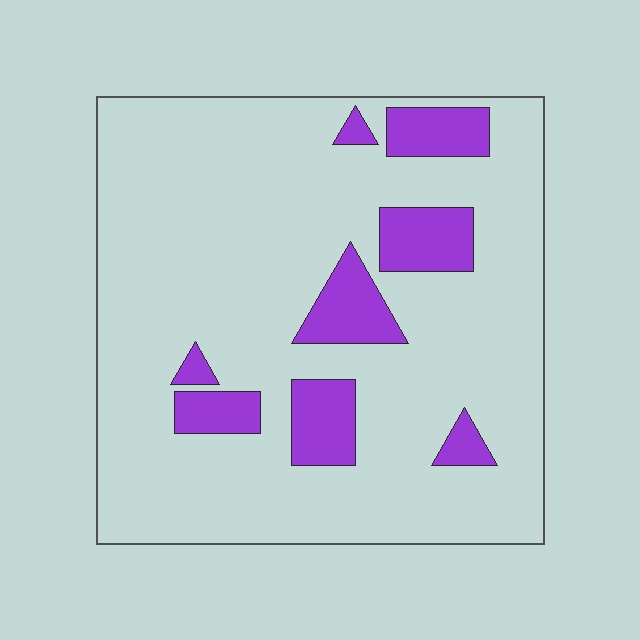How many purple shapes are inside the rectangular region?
8.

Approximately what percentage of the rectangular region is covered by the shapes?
Approximately 15%.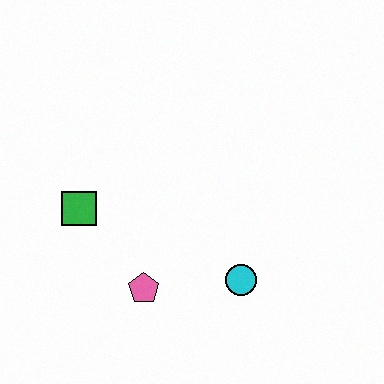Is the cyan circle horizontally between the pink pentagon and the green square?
No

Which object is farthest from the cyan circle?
The green square is farthest from the cyan circle.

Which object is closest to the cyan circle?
The pink pentagon is closest to the cyan circle.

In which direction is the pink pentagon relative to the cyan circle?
The pink pentagon is to the left of the cyan circle.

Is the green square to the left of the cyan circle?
Yes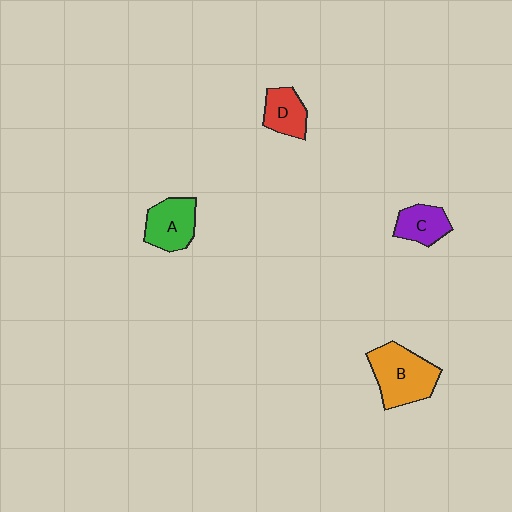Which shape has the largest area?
Shape B (orange).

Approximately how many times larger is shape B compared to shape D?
Approximately 1.8 times.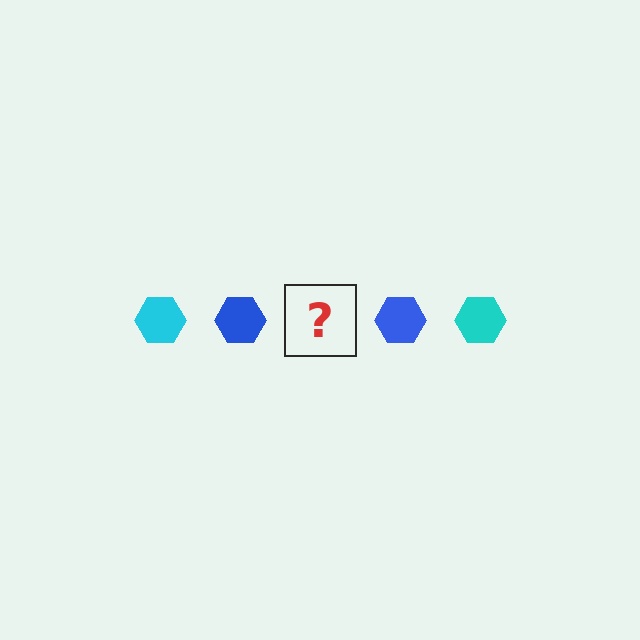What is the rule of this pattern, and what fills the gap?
The rule is that the pattern cycles through cyan, blue hexagons. The gap should be filled with a cyan hexagon.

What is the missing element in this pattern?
The missing element is a cyan hexagon.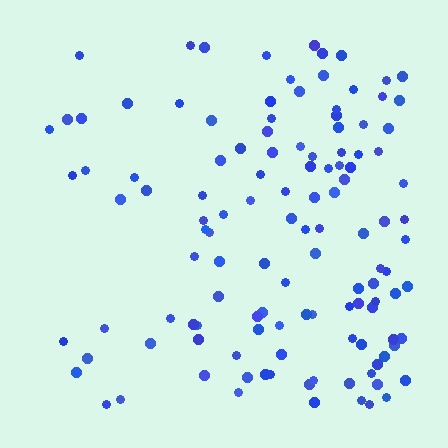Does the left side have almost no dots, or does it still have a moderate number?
Still a moderate number, just noticeably fewer than the right.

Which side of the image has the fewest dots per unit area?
The left.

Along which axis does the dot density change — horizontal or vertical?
Horizontal.